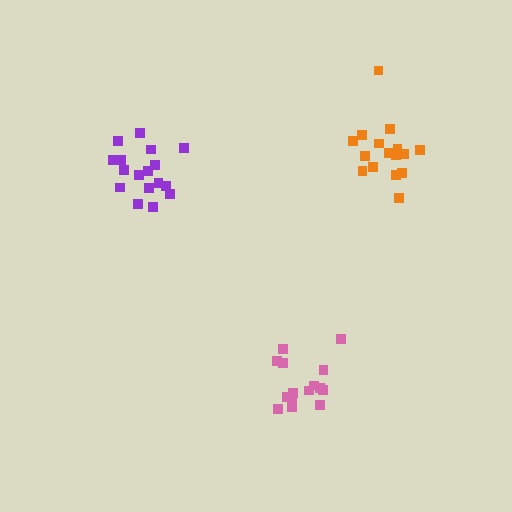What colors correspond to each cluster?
The clusters are colored: pink, purple, orange.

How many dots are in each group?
Group 1: 15 dots, Group 2: 17 dots, Group 3: 16 dots (48 total).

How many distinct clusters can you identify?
There are 3 distinct clusters.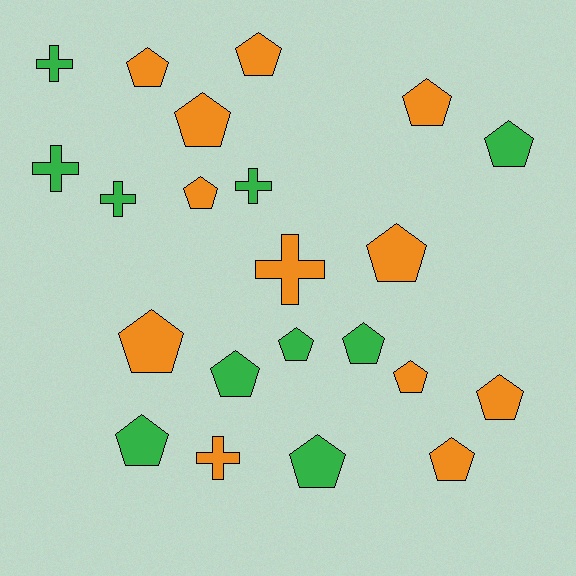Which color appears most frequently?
Orange, with 12 objects.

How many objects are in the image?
There are 22 objects.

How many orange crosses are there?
There are 2 orange crosses.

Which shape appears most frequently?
Pentagon, with 16 objects.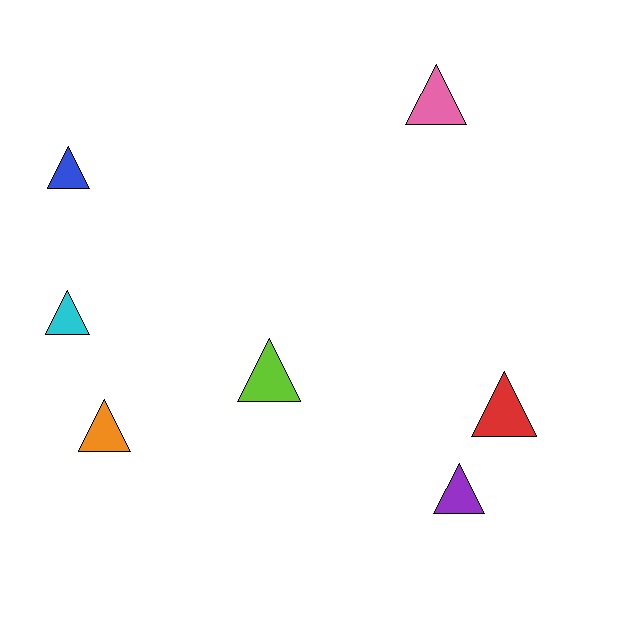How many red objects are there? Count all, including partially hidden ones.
There is 1 red object.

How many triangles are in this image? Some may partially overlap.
There are 7 triangles.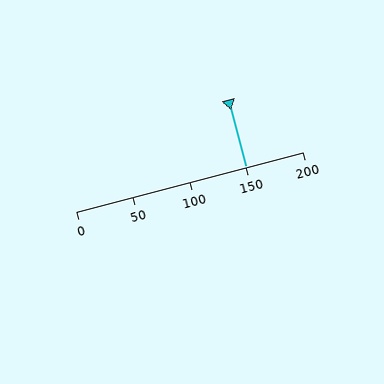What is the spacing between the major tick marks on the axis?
The major ticks are spaced 50 apart.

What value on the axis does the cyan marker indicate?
The marker indicates approximately 150.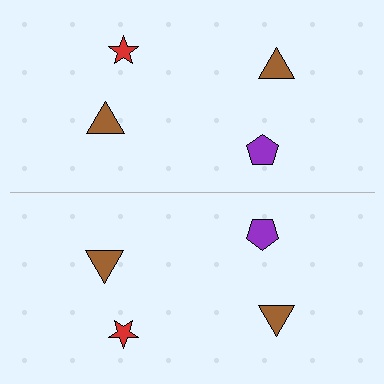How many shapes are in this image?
There are 8 shapes in this image.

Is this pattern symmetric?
Yes, this pattern has bilateral (reflection) symmetry.